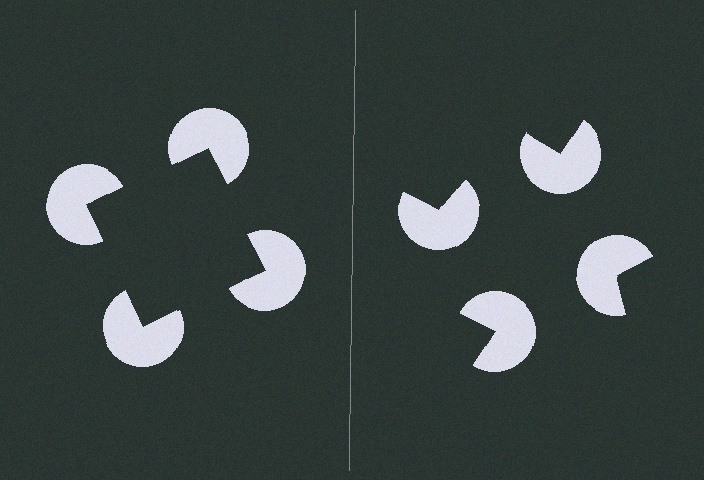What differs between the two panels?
The pac-man discs are positioned identically on both sides; only the wedge orientations differ. On the left they align to a square; on the right they are misaligned.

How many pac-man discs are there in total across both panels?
8 — 4 on each side.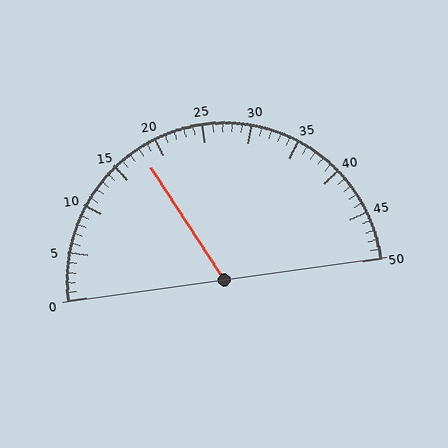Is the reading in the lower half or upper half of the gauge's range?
The reading is in the lower half of the range (0 to 50).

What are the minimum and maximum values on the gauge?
The gauge ranges from 0 to 50.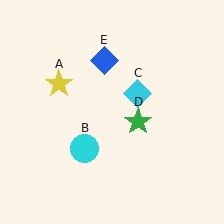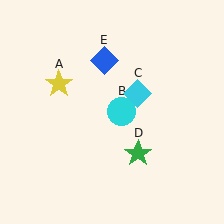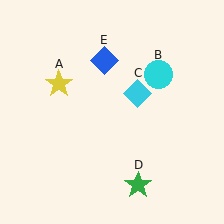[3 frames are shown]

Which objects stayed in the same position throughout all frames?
Yellow star (object A) and cyan diamond (object C) and blue diamond (object E) remained stationary.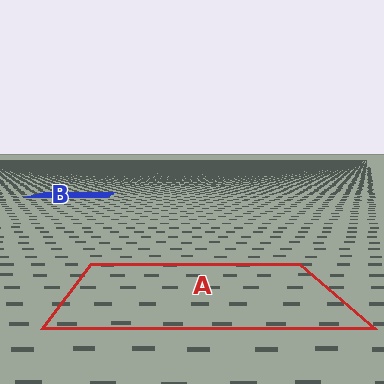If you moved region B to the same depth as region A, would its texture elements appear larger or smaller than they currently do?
They would appear larger. At a closer depth, the same texture elements are projected at a bigger on-screen size.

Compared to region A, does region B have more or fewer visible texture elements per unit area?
Region B has more texture elements per unit area — they are packed more densely because it is farther away.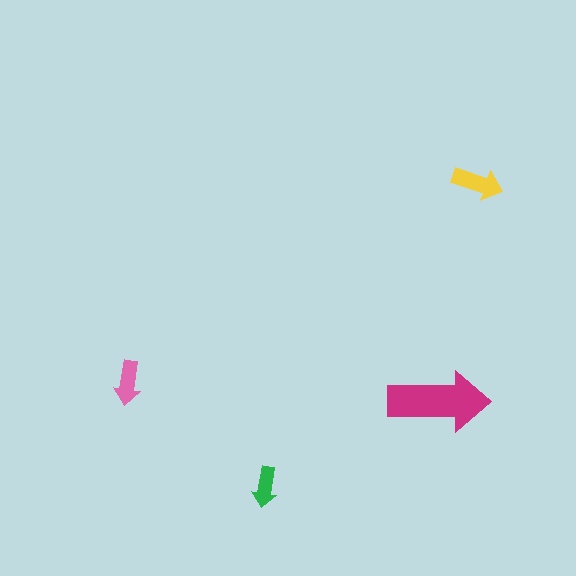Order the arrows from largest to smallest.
the magenta one, the yellow one, the pink one, the green one.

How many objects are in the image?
There are 4 objects in the image.